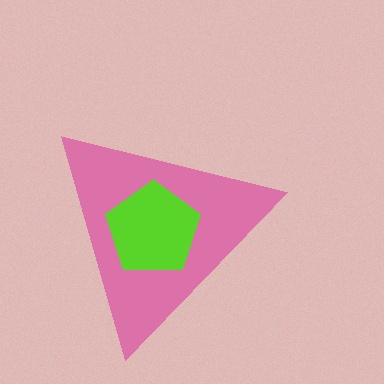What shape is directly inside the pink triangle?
The lime pentagon.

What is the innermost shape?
The lime pentagon.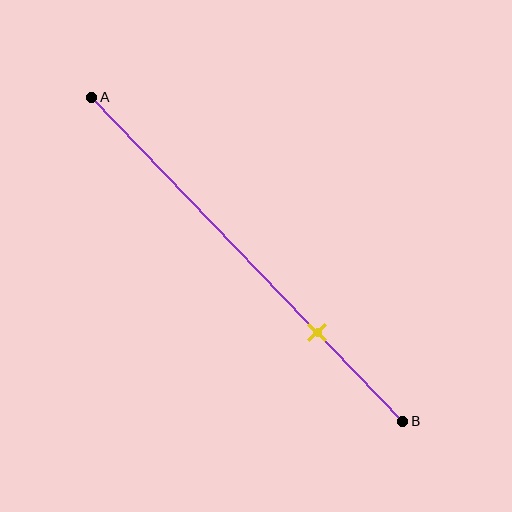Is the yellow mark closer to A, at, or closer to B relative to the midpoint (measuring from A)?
The yellow mark is closer to point B than the midpoint of segment AB.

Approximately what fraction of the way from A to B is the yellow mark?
The yellow mark is approximately 75% of the way from A to B.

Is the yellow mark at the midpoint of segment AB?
No, the mark is at about 75% from A, not at the 50% midpoint.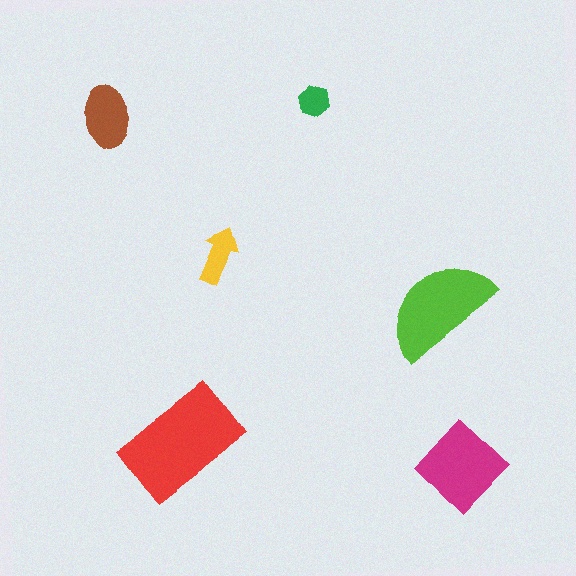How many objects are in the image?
There are 6 objects in the image.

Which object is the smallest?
The green hexagon.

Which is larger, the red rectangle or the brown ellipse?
The red rectangle.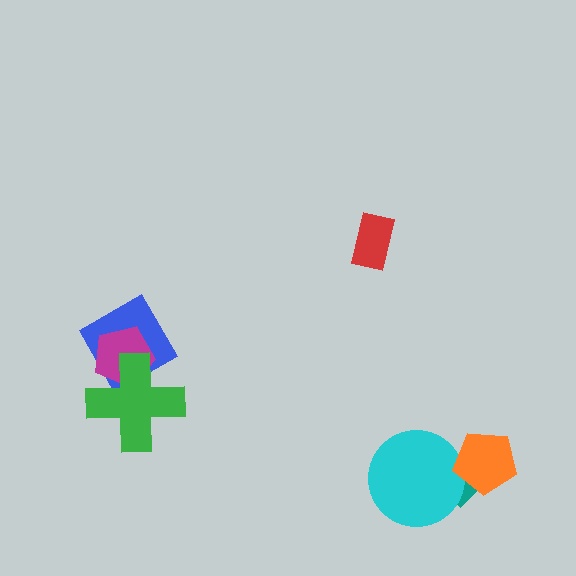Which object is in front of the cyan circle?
The orange pentagon is in front of the cyan circle.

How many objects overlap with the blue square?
2 objects overlap with the blue square.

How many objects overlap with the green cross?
2 objects overlap with the green cross.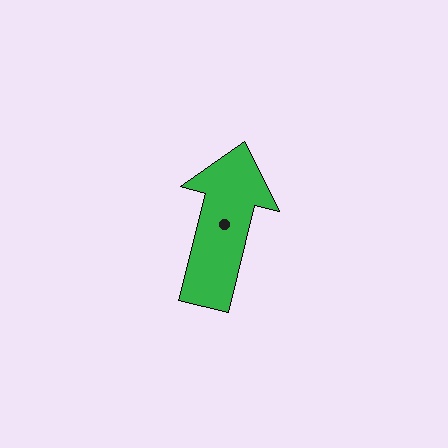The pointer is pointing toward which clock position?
Roughly 12 o'clock.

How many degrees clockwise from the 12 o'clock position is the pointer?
Approximately 14 degrees.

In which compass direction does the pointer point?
North.